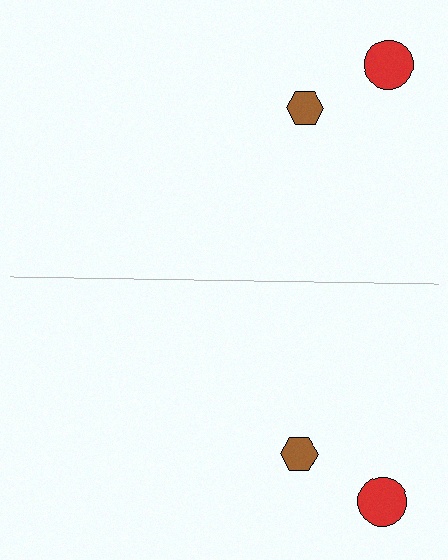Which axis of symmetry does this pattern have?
The pattern has a horizontal axis of symmetry running through the center of the image.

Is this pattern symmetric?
Yes, this pattern has bilateral (reflection) symmetry.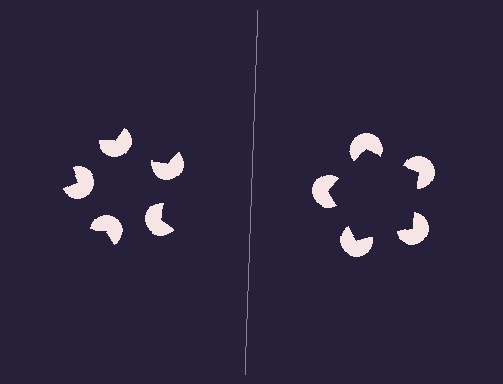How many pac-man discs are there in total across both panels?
10 — 5 on each side.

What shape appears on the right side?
An illusory pentagon.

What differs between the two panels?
The pac-man discs are positioned identically on both sides; only the wedge orientations differ. On the right they align to a pentagon; on the left they are misaligned.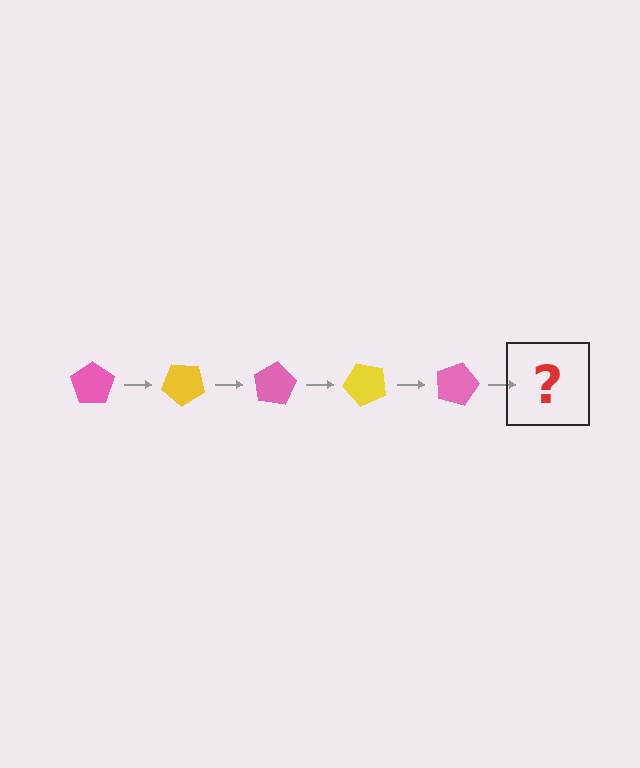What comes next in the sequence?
The next element should be a yellow pentagon, rotated 200 degrees from the start.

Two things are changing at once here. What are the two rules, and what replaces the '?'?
The two rules are that it rotates 40 degrees each step and the color cycles through pink and yellow. The '?' should be a yellow pentagon, rotated 200 degrees from the start.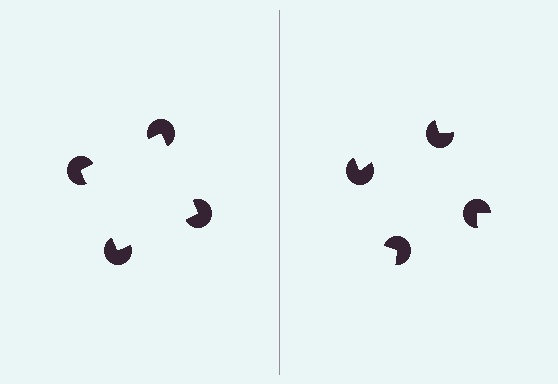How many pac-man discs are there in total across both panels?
8 — 4 on each side.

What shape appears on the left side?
An illusory square.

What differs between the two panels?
The pac-man discs are positioned identically on both sides; only the wedge orientations differ. On the left they align to a square; on the right they are misaligned.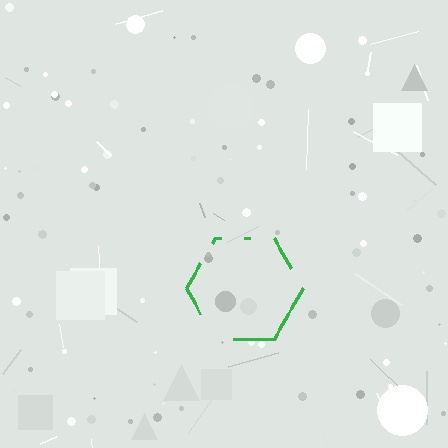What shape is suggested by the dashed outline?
The dashed outline suggests a hexagon.